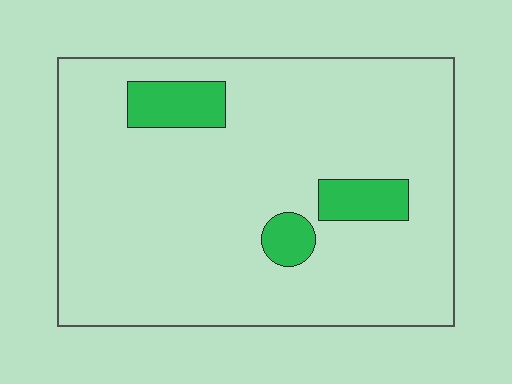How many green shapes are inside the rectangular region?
3.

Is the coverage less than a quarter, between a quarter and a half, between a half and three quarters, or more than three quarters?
Less than a quarter.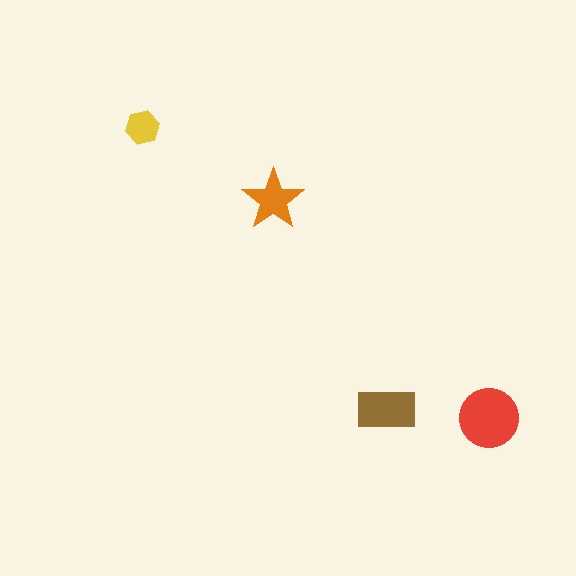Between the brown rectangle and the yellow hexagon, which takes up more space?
The brown rectangle.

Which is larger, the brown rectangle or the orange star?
The brown rectangle.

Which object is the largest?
The red circle.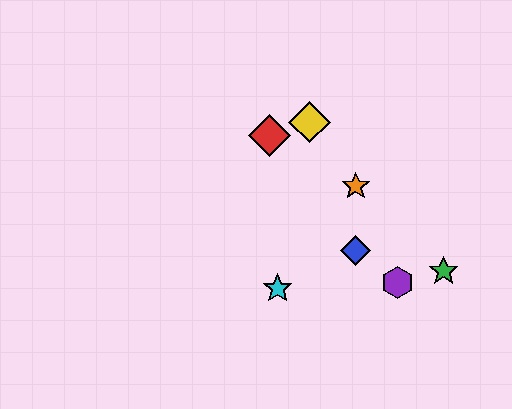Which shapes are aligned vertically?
The blue diamond, the orange star are aligned vertically.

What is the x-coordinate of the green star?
The green star is at x≈444.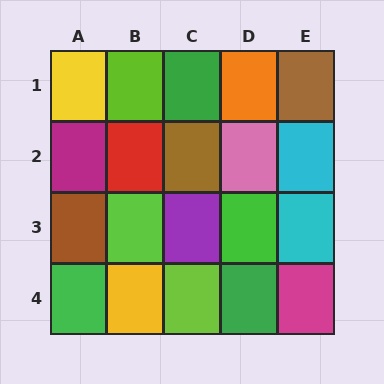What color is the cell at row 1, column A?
Yellow.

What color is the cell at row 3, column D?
Green.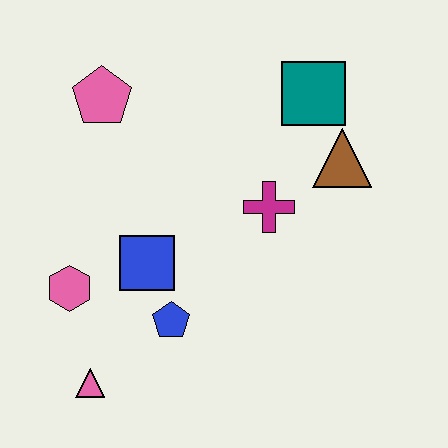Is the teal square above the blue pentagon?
Yes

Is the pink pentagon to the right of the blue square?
No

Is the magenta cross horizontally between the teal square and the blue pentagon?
Yes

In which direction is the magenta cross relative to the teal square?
The magenta cross is below the teal square.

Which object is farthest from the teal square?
The pink triangle is farthest from the teal square.